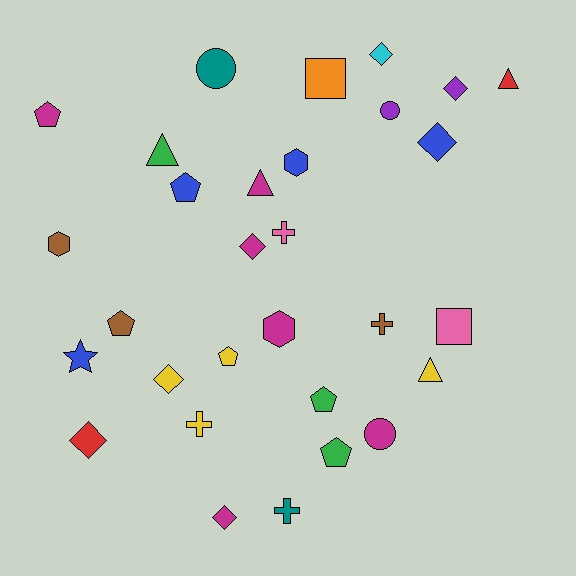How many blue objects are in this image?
There are 4 blue objects.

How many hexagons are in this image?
There are 3 hexagons.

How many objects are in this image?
There are 30 objects.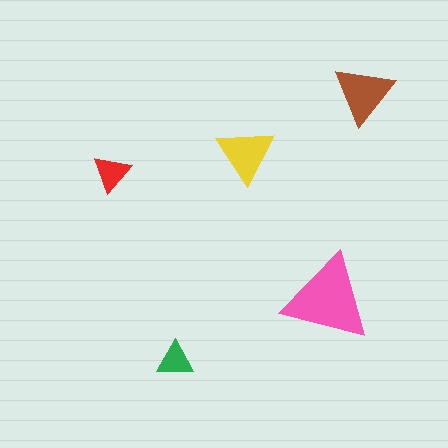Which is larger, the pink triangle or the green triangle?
The pink one.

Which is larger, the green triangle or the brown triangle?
The brown one.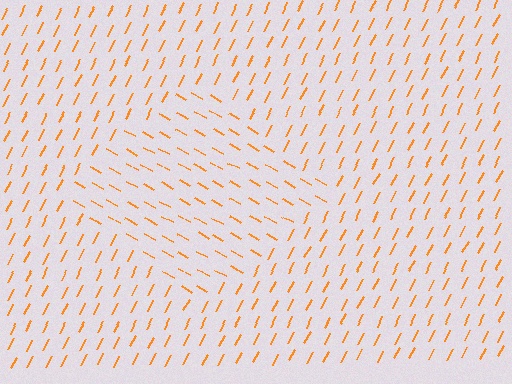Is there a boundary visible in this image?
Yes, there is a texture boundary formed by a change in line orientation.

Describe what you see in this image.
The image is filled with small orange line segments. A diamond region in the image has lines oriented differently from the surrounding lines, creating a visible texture boundary.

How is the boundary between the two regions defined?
The boundary is defined purely by a change in line orientation (approximately 88 degrees difference). All lines are the same color and thickness.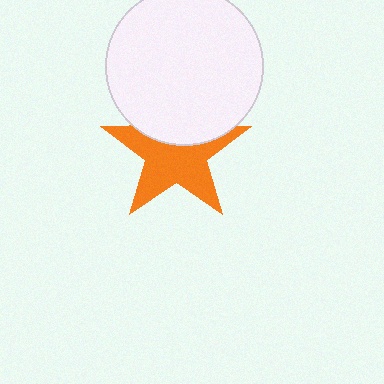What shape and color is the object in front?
The object in front is a white circle.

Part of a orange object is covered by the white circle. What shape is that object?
It is a star.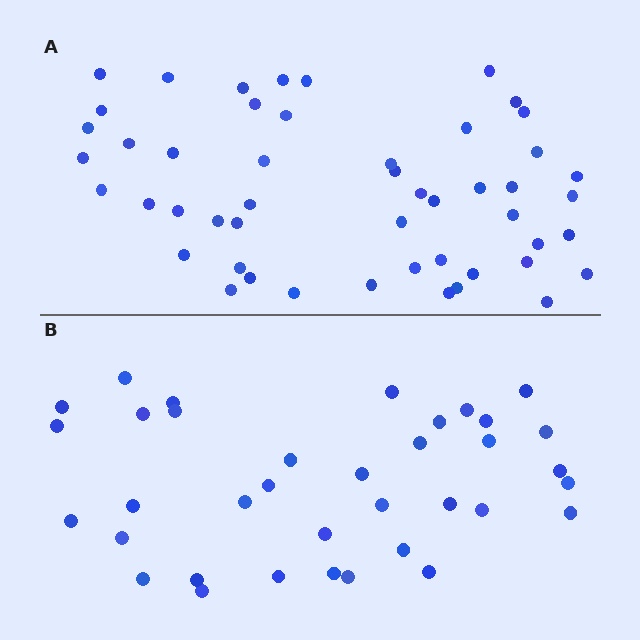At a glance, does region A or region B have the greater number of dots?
Region A (the top region) has more dots.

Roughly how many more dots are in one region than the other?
Region A has approximately 15 more dots than region B.